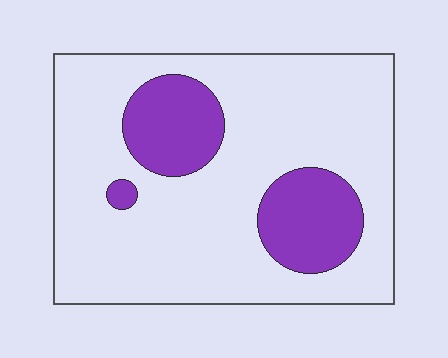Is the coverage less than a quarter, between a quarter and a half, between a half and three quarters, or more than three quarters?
Less than a quarter.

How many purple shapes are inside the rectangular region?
3.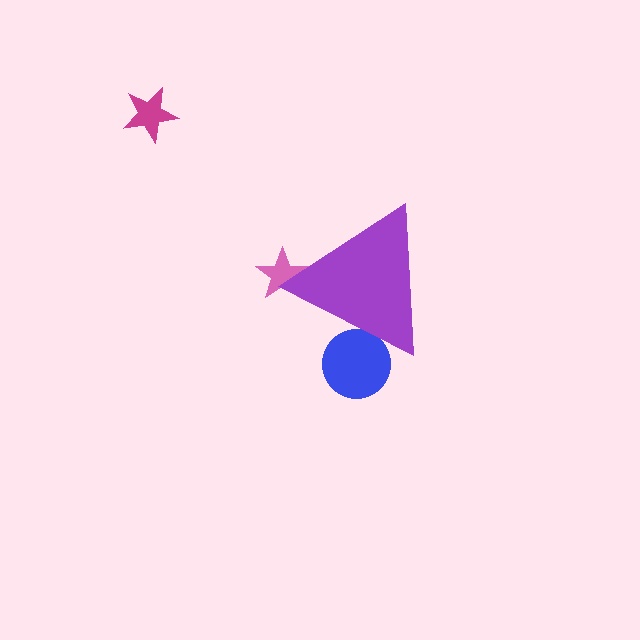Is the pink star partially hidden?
Yes, the pink star is partially hidden behind the purple triangle.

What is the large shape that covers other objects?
A purple triangle.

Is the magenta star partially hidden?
No, the magenta star is fully visible.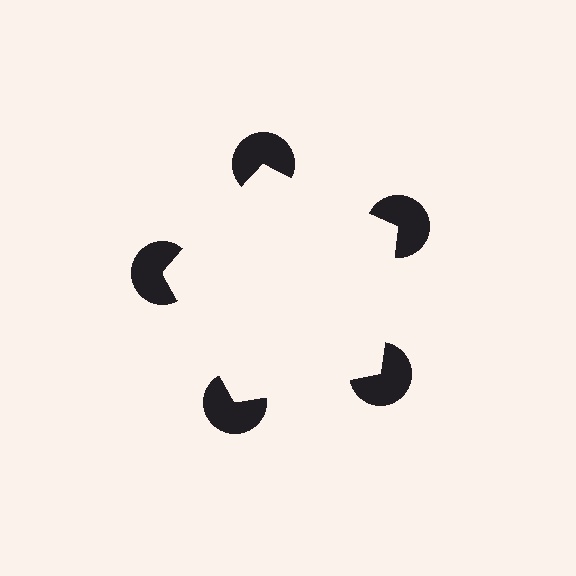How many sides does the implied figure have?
5 sides.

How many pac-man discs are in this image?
There are 5 — one at each vertex of the illusory pentagon.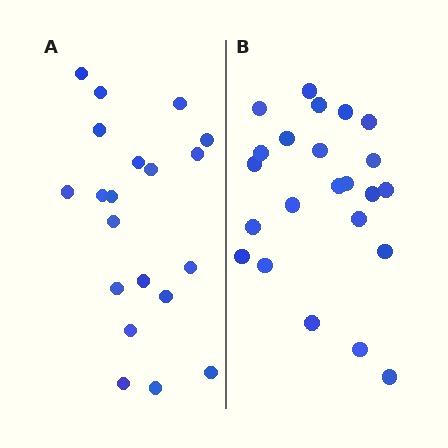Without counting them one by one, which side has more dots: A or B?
Region B (the right region) has more dots.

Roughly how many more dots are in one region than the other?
Region B has just a few more — roughly 2 or 3 more dots than region A.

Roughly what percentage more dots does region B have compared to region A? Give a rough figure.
About 15% more.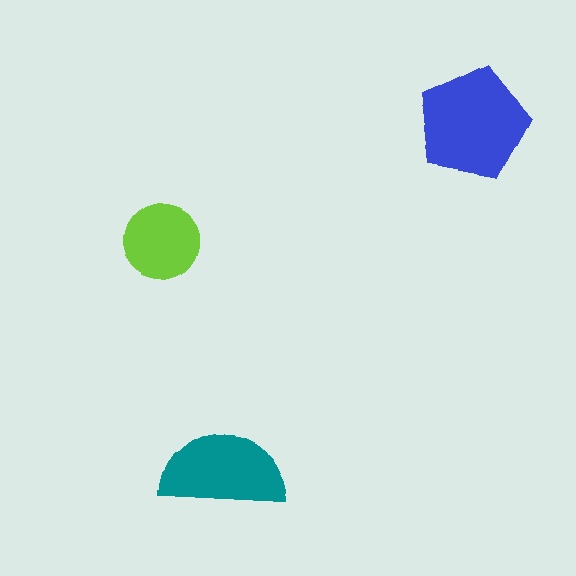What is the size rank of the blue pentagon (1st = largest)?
1st.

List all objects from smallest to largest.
The lime circle, the teal semicircle, the blue pentagon.